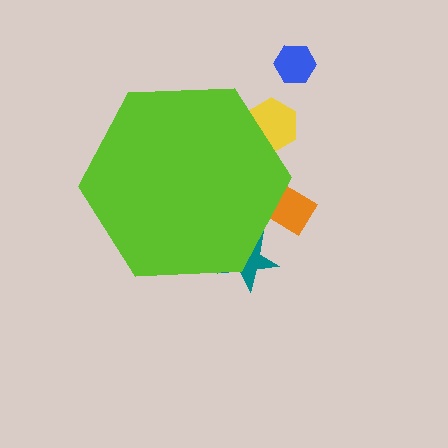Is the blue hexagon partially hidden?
No, the blue hexagon is fully visible.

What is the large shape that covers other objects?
A lime hexagon.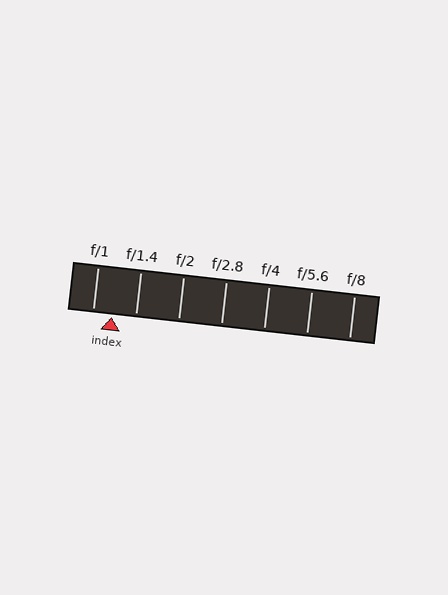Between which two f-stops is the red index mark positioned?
The index mark is between f/1 and f/1.4.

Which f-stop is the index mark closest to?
The index mark is closest to f/1.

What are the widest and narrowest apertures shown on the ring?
The widest aperture shown is f/1 and the narrowest is f/8.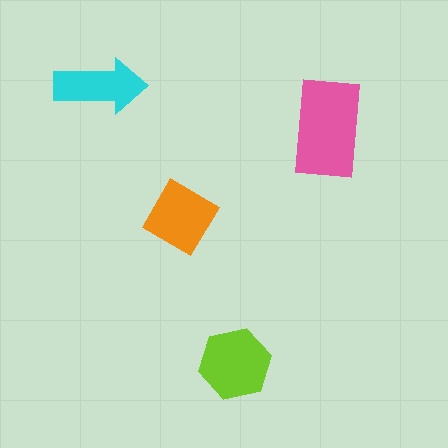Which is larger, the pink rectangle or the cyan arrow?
The pink rectangle.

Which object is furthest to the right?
The pink rectangle is rightmost.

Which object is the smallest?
The cyan arrow.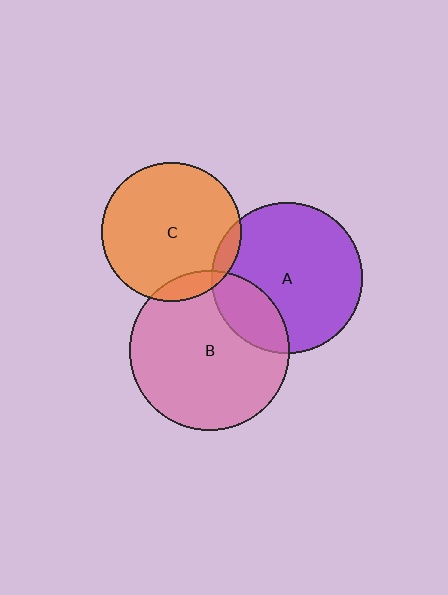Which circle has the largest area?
Circle B (pink).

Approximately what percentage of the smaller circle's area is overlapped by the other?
Approximately 20%.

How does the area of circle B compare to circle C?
Approximately 1.3 times.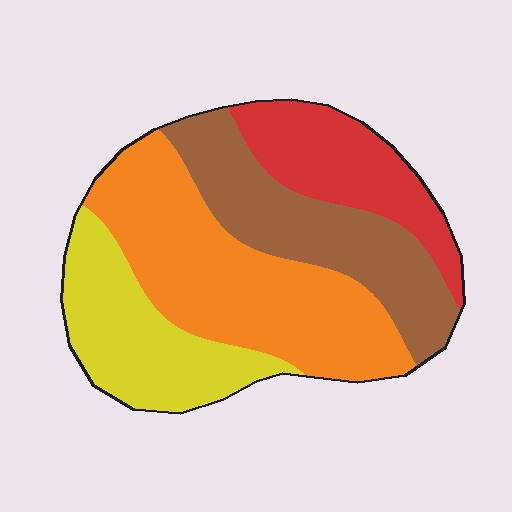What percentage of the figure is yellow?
Yellow covers roughly 20% of the figure.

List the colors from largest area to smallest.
From largest to smallest: orange, brown, yellow, red.